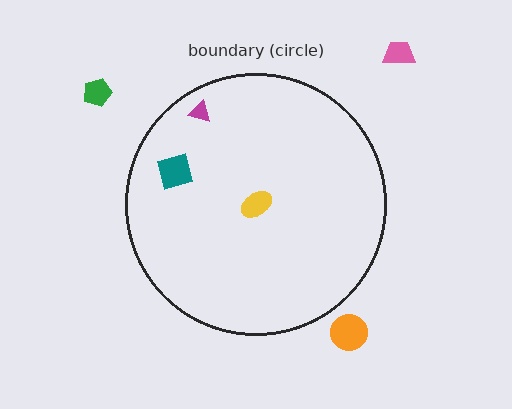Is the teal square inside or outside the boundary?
Inside.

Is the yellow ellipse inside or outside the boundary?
Inside.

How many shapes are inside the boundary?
3 inside, 3 outside.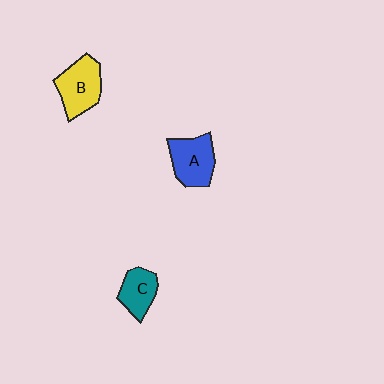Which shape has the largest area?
Shape B (yellow).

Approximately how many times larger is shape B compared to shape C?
Approximately 1.4 times.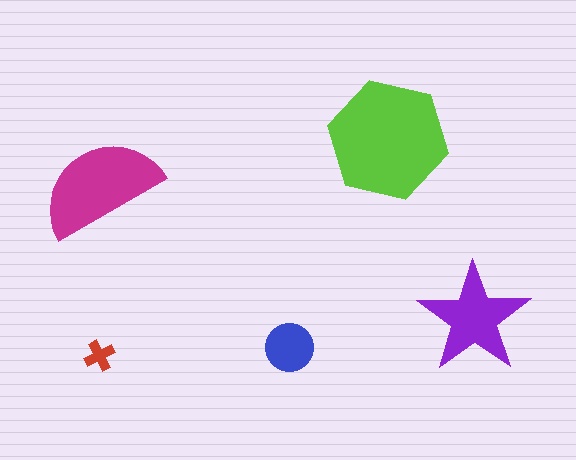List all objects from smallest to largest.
The red cross, the blue circle, the purple star, the magenta semicircle, the lime hexagon.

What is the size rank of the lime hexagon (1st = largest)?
1st.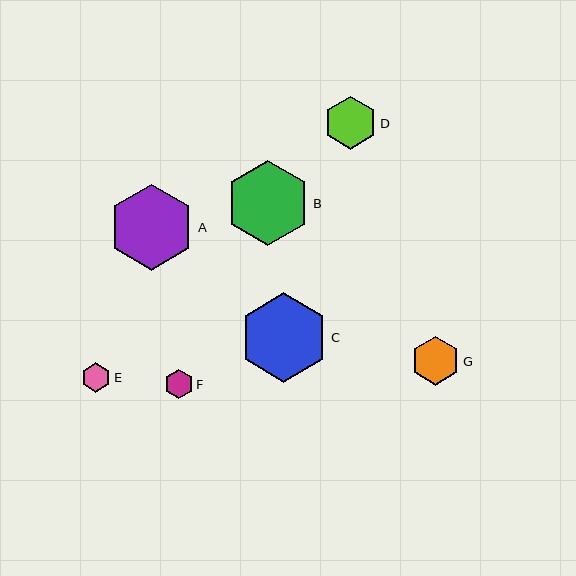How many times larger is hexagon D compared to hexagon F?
Hexagon D is approximately 1.8 times the size of hexagon F.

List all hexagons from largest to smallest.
From largest to smallest: C, A, B, D, G, E, F.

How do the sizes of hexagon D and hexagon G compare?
Hexagon D and hexagon G are approximately the same size.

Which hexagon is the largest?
Hexagon C is the largest with a size of approximately 89 pixels.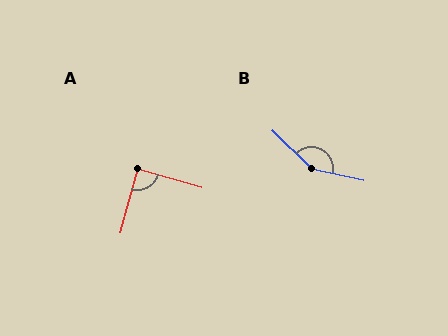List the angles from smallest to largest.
A (89°), B (148°).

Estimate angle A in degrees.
Approximately 89 degrees.